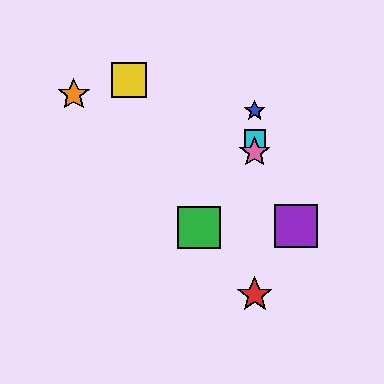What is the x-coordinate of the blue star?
The blue star is at x≈255.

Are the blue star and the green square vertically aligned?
No, the blue star is at x≈255 and the green square is at x≈199.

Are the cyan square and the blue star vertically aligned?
Yes, both are at x≈255.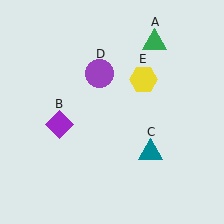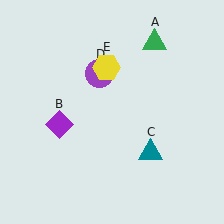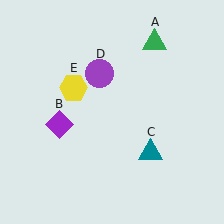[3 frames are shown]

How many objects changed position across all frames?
1 object changed position: yellow hexagon (object E).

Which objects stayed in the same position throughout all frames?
Green triangle (object A) and purple diamond (object B) and teal triangle (object C) and purple circle (object D) remained stationary.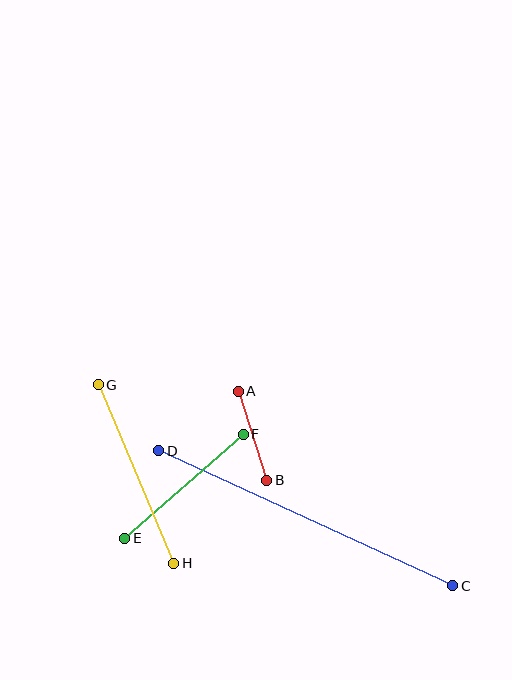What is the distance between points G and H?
The distance is approximately 194 pixels.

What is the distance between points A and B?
The distance is approximately 94 pixels.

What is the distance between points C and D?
The distance is approximately 323 pixels.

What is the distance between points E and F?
The distance is approximately 158 pixels.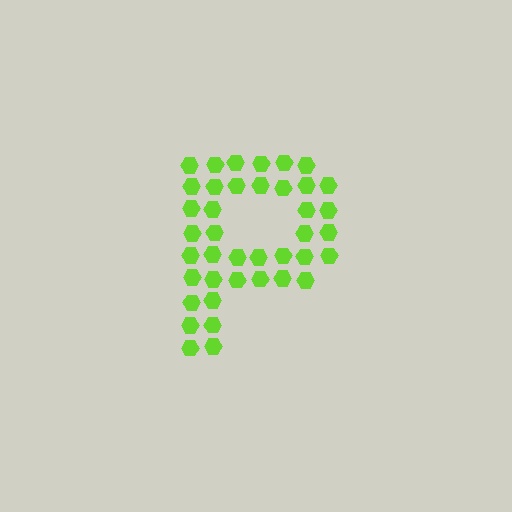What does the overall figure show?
The overall figure shows the letter P.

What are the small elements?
The small elements are hexagons.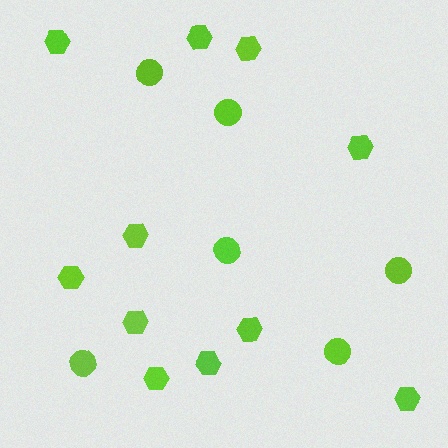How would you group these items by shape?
There are 2 groups: one group of circles (6) and one group of hexagons (11).